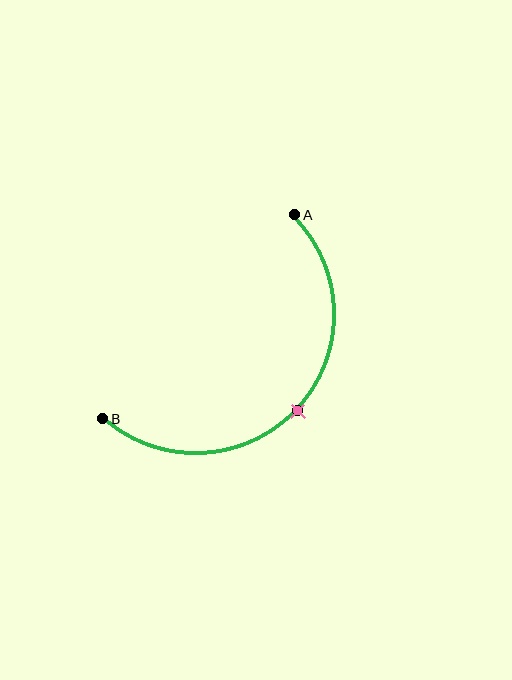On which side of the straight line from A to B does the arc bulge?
The arc bulges below and to the right of the straight line connecting A and B.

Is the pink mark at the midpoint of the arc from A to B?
Yes. The pink mark lies on the arc at equal arc-length from both A and B — it is the arc midpoint.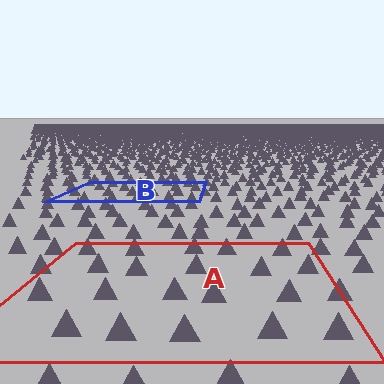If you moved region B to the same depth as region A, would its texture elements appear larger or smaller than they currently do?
They would appear larger. At a closer depth, the same texture elements are projected at a bigger on-screen size.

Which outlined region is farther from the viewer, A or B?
Region B is farther from the viewer — the texture elements inside it appear smaller and more densely packed.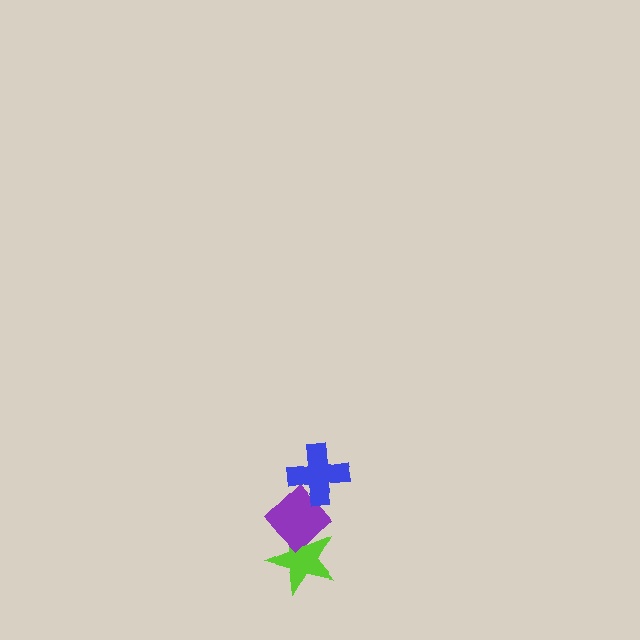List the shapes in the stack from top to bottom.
From top to bottom: the blue cross, the purple diamond, the lime star.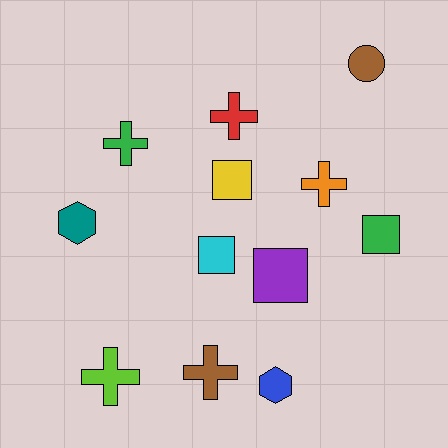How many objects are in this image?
There are 12 objects.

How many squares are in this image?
There are 4 squares.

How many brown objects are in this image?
There are 2 brown objects.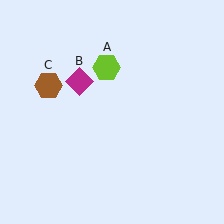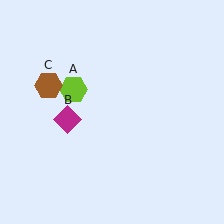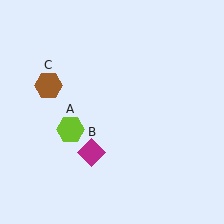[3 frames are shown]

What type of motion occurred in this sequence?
The lime hexagon (object A), magenta diamond (object B) rotated counterclockwise around the center of the scene.